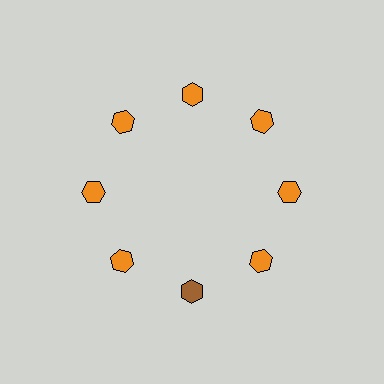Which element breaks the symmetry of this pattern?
The brown hexagon at roughly the 6 o'clock position breaks the symmetry. All other shapes are orange hexagons.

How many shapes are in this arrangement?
There are 8 shapes arranged in a ring pattern.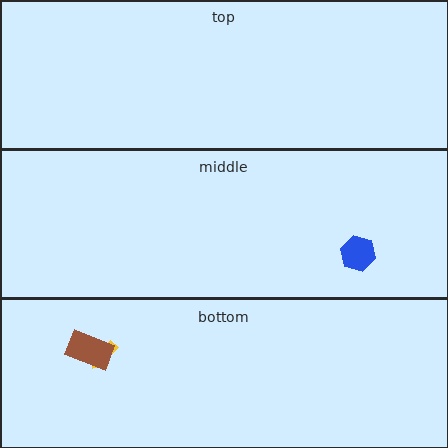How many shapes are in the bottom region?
2.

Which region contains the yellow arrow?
The bottom region.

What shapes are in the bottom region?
The yellow arrow, the brown rectangle.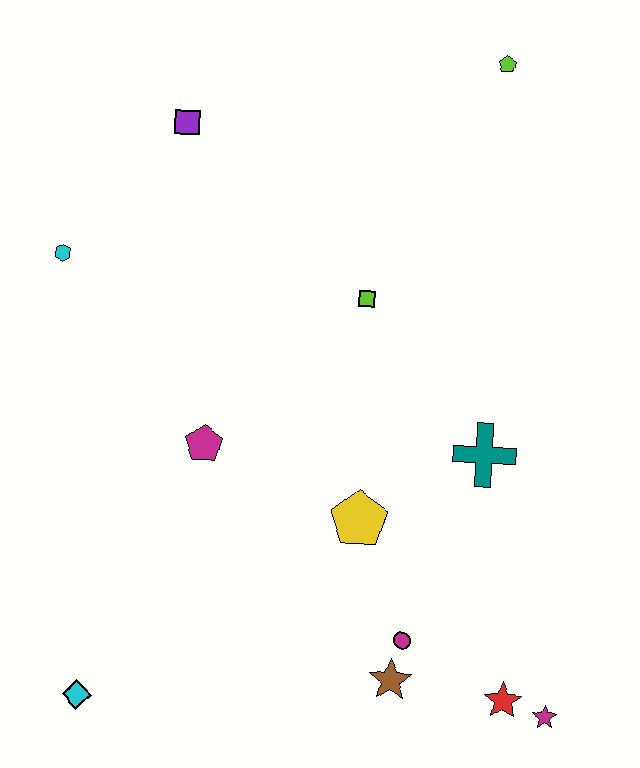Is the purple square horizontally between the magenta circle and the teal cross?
No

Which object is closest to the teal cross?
The yellow pentagon is closest to the teal cross.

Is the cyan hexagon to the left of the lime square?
Yes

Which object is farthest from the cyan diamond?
The lime pentagon is farthest from the cyan diamond.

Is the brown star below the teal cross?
Yes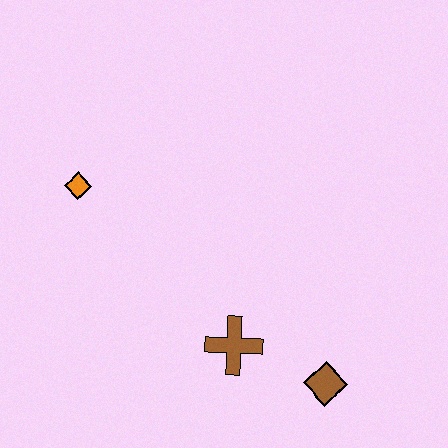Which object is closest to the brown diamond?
The brown cross is closest to the brown diamond.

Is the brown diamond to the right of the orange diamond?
Yes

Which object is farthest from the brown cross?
The orange diamond is farthest from the brown cross.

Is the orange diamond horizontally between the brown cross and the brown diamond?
No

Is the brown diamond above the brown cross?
No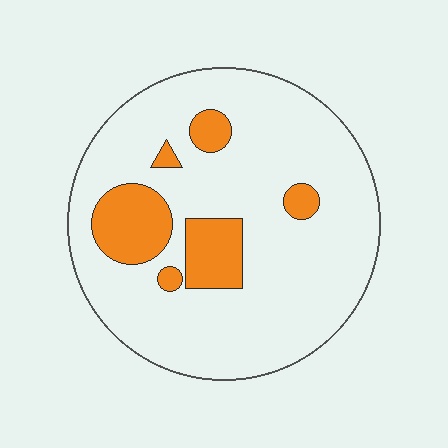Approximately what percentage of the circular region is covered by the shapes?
Approximately 15%.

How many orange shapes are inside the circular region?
6.